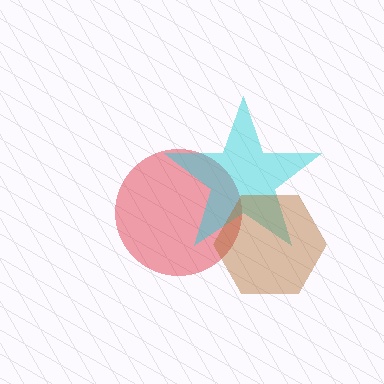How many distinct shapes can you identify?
There are 3 distinct shapes: a red circle, a cyan star, a brown hexagon.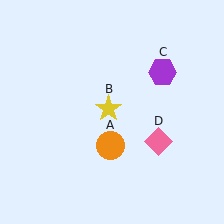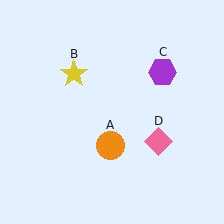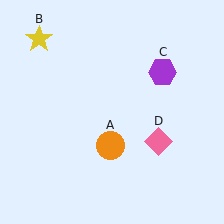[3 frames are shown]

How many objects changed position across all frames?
1 object changed position: yellow star (object B).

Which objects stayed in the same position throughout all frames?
Orange circle (object A) and purple hexagon (object C) and pink diamond (object D) remained stationary.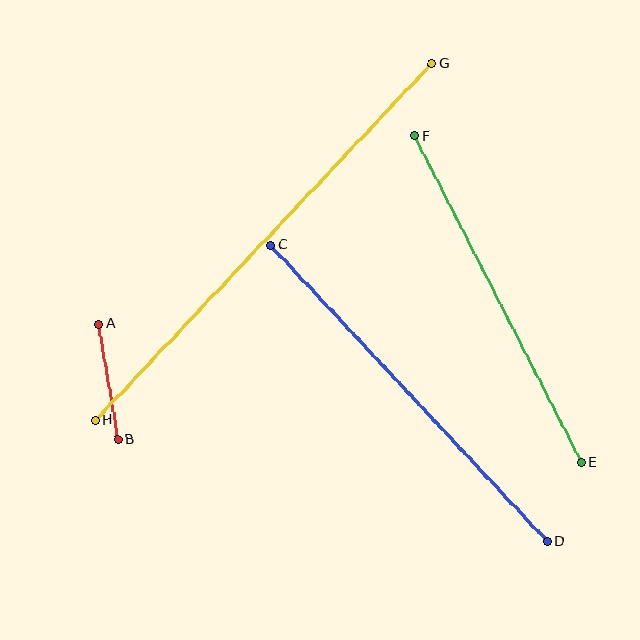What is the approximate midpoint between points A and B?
The midpoint is at approximately (108, 382) pixels.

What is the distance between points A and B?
The distance is approximately 117 pixels.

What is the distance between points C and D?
The distance is approximately 405 pixels.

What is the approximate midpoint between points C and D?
The midpoint is at approximately (409, 393) pixels.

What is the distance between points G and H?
The distance is approximately 491 pixels.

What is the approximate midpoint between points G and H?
The midpoint is at approximately (263, 242) pixels.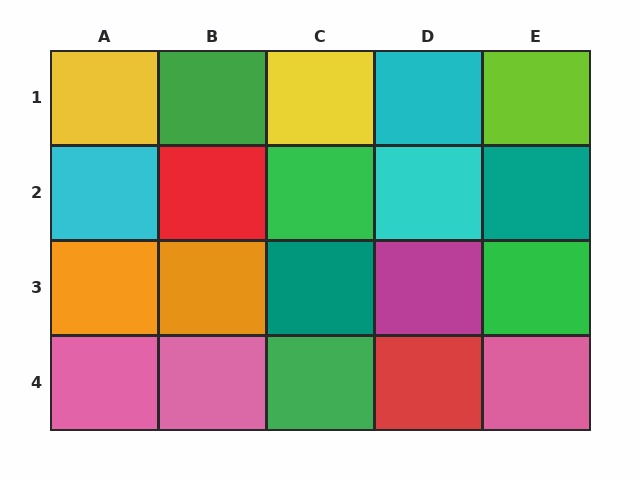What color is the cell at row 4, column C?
Green.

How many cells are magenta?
1 cell is magenta.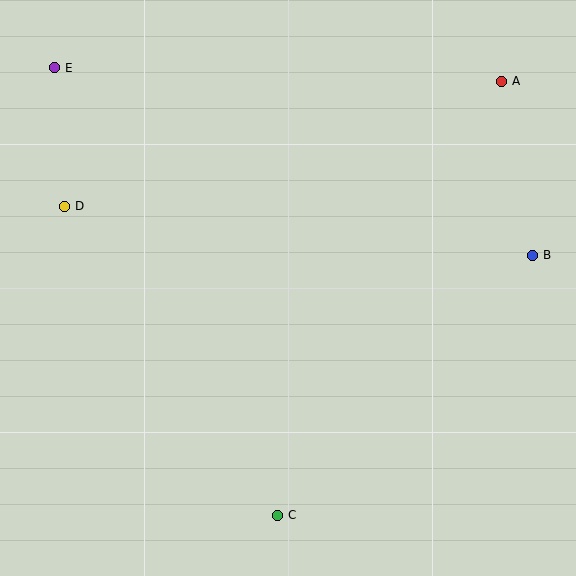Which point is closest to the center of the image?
Point C at (278, 515) is closest to the center.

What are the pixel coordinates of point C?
Point C is at (278, 515).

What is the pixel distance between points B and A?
The distance between B and A is 176 pixels.